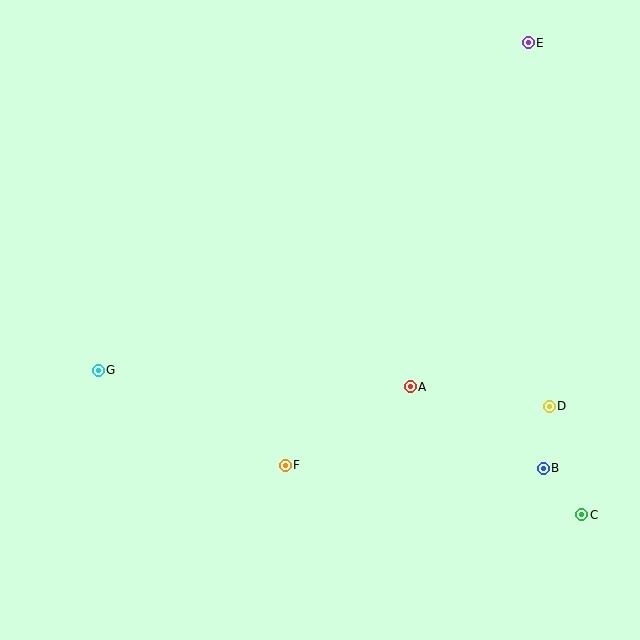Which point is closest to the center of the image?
Point A at (410, 387) is closest to the center.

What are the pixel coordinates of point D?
Point D is at (549, 406).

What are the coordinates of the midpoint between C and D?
The midpoint between C and D is at (566, 460).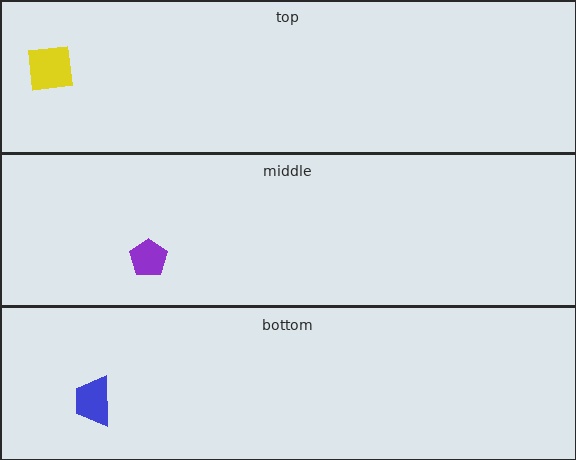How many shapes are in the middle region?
1.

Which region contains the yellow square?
The top region.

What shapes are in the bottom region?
The blue trapezoid.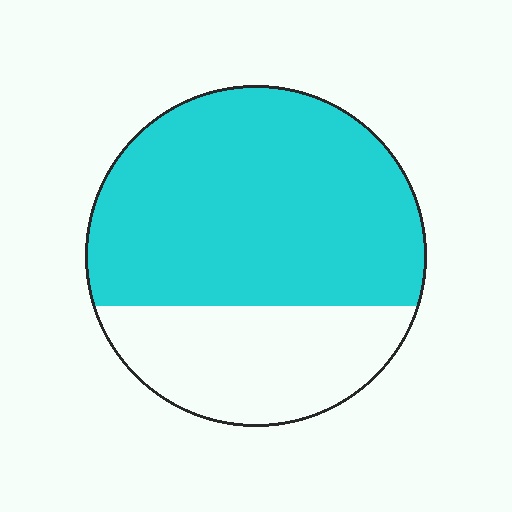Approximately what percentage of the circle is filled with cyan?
Approximately 70%.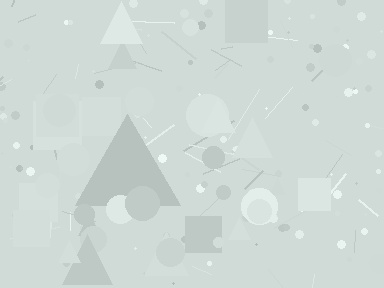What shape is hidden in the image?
A triangle is hidden in the image.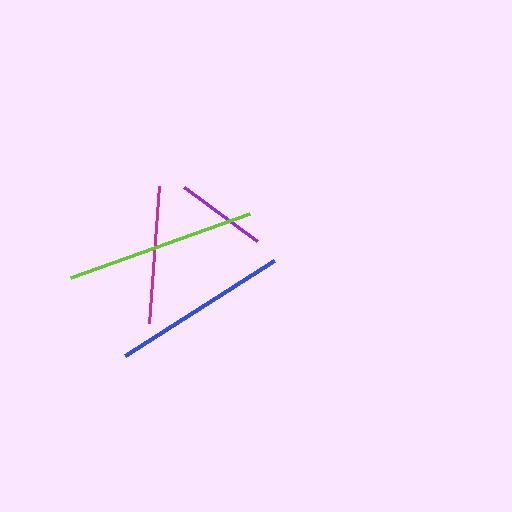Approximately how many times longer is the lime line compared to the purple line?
The lime line is approximately 2.1 times the length of the purple line.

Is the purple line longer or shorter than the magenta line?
The magenta line is longer than the purple line.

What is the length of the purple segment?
The purple segment is approximately 91 pixels long.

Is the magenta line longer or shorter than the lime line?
The lime line is longer than the magenta line.